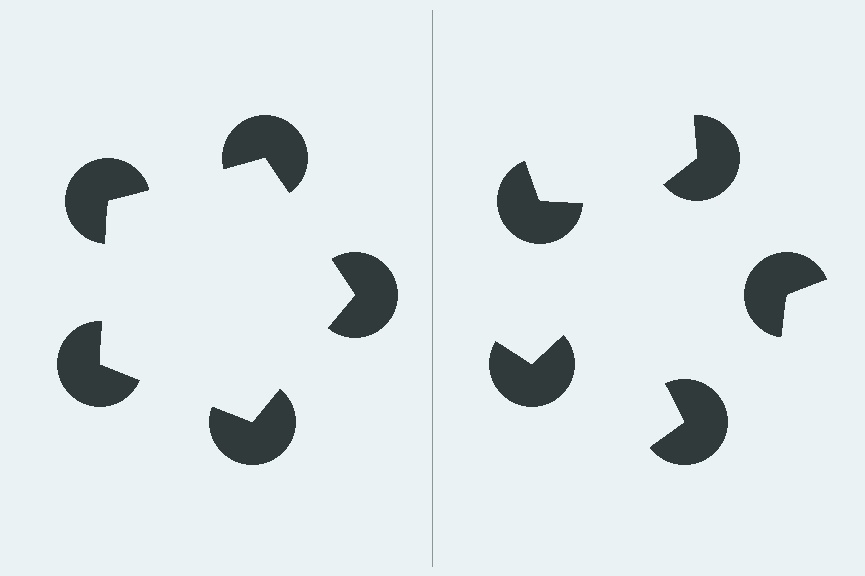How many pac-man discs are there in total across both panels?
10 — 5 on each side.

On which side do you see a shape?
An illusory pentagon appears on the left side. On the right side the wedge cuts are rotated, so no coherent shape forms.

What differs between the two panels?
The pac-man discs are positioned identically on both sides; only the wedge orientations differ. On the left they align to a pentagon; on the right they are misaligned.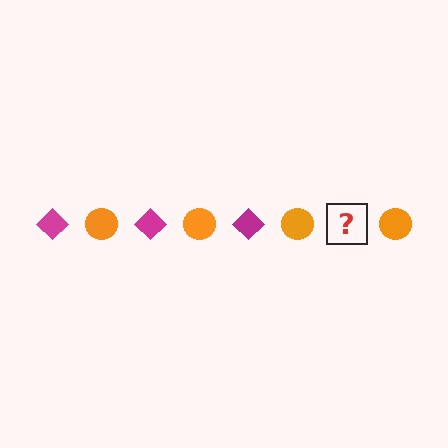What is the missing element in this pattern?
The missing element is a magenta diamond.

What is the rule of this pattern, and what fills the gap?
The rule is that the pattern alternates between magenta diamond and orange circle. The gap should be filled with a magenta diamond.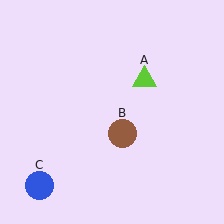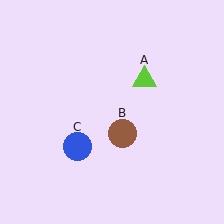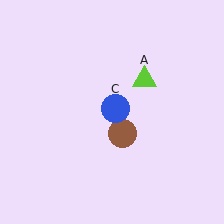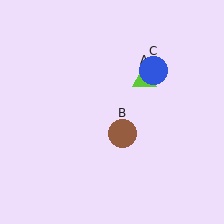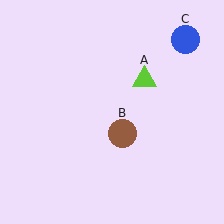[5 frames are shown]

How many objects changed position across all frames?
1 object changed position: blue circle (object C).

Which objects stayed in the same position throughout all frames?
Lime triangle (object A) and brown circle (object B) remained stationary.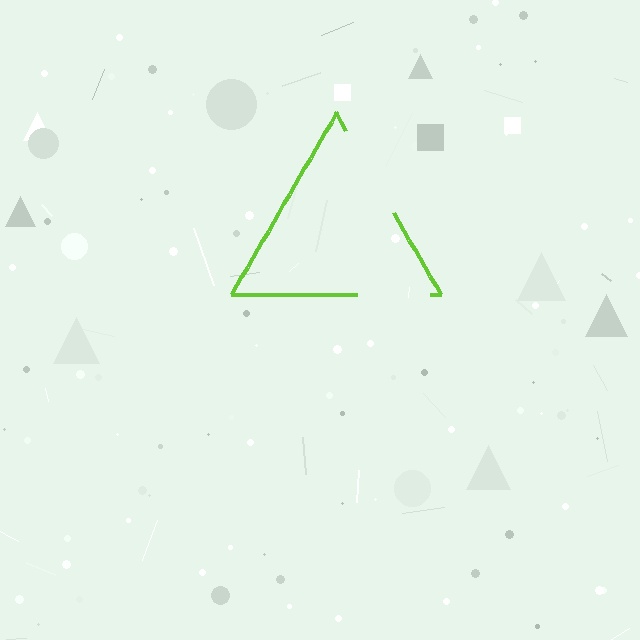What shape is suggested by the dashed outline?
The dashed outline suggests a triangle.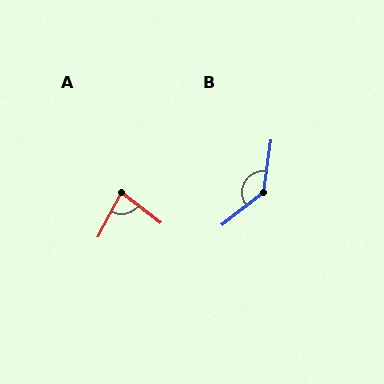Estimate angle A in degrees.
Approximately 80 degrees.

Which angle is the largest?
B, at approximately 136 degrees.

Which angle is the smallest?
A, at approximately 80 degrees.